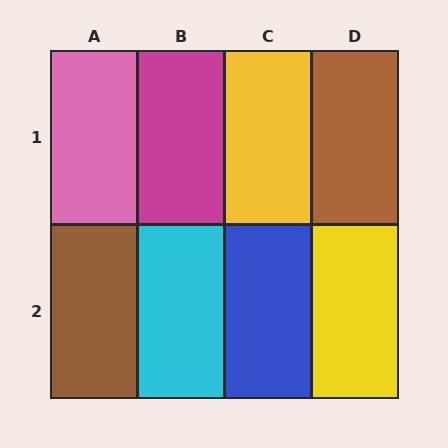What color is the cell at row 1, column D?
Brown.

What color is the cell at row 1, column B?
Magenta.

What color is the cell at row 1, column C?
Yellow.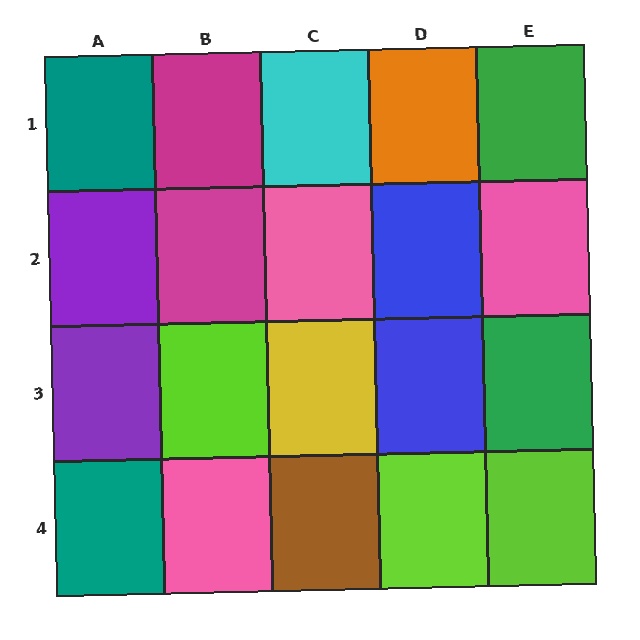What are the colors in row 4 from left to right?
Teal, pink, brown, lime, lime.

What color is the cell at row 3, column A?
Purple.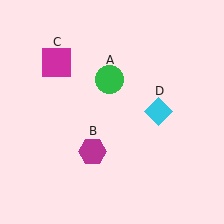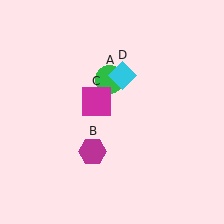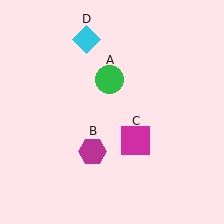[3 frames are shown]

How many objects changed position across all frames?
2 objects changed position: magenta square (object C), cyan diamond (object D).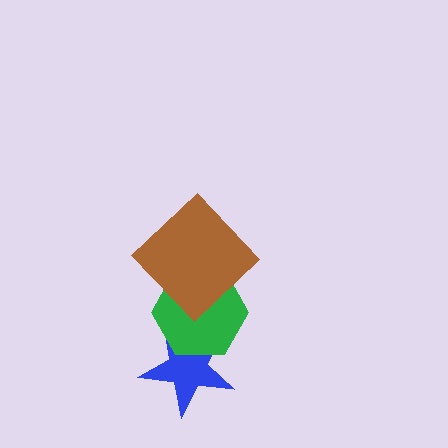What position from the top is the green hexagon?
The green hexagon is 2nd from the top.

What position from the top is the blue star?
The blue star is 3rd from the top.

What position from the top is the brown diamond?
The brown diamond is 1st from the top.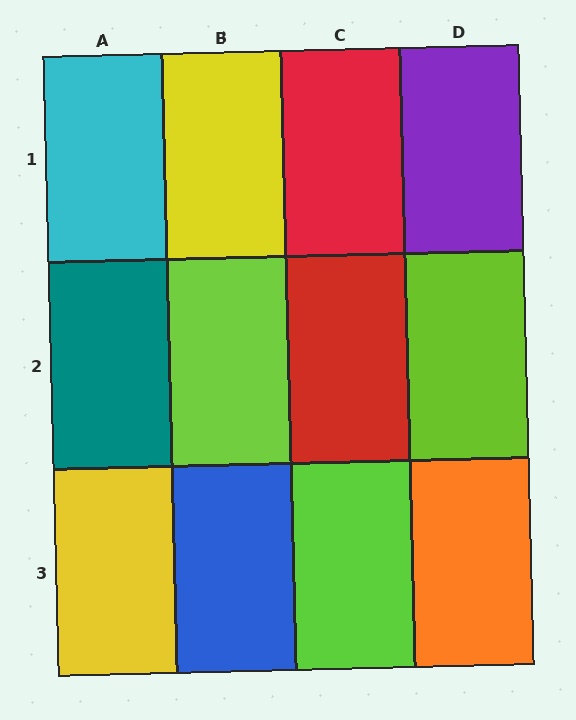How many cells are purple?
1 cell is purple.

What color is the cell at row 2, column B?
Lime.